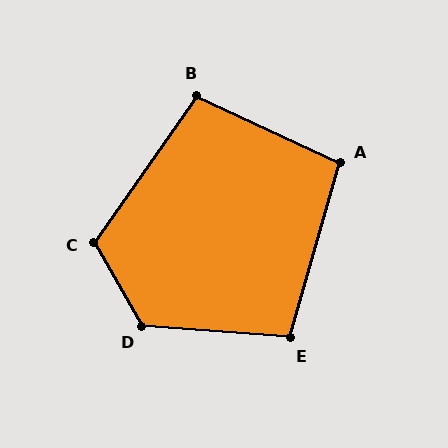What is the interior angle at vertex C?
Approximately 116 degrees (obtuse).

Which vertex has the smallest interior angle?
A, at approximately 99 degrees.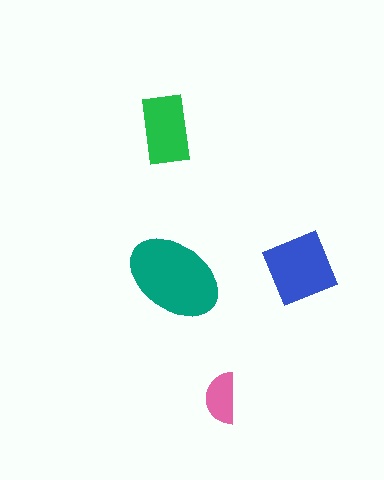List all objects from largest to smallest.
The teal ellipse, the blue square, the green rectangle, the pink semicircle.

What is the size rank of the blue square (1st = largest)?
2nd.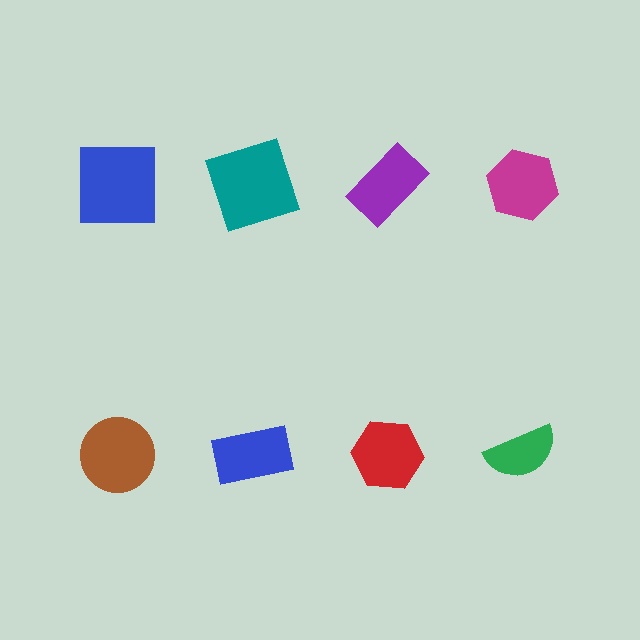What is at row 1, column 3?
A purple rectangle.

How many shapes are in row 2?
4 shapes.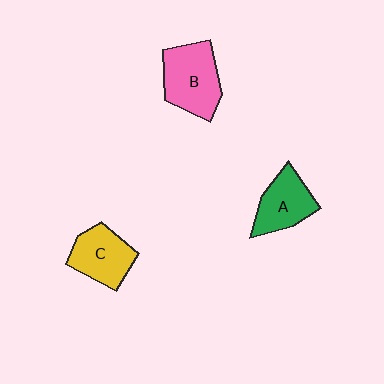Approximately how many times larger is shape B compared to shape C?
Approximately 1.2 times.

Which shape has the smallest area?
Shape A (green).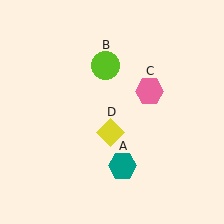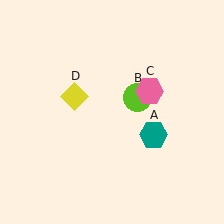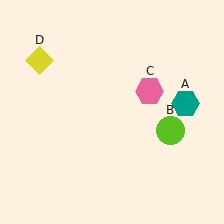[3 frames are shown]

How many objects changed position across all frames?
3 objects changed position: teal hexagon (object A), lime circle (object B), yellow diamond (object D).